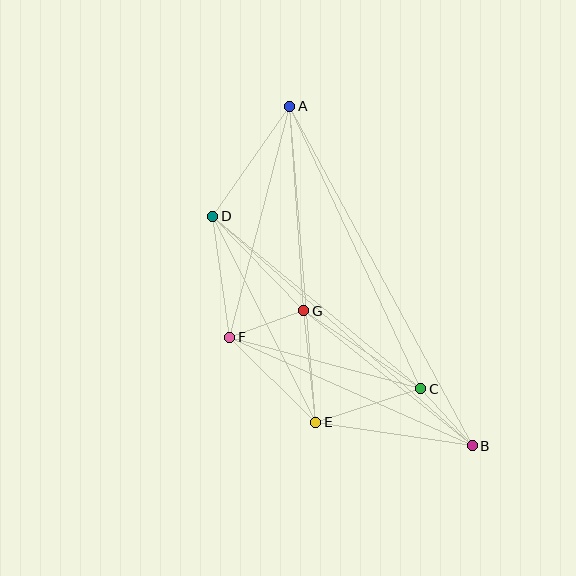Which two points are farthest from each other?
Points A and B are farthest from each other.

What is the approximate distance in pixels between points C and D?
The distance between C and D is approximately 270 pixels.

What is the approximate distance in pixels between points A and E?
The distance between A and E is approximately 317 pixels.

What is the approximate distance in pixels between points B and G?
The distance between B and G is approximately 216 pixels.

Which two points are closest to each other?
Points B and C are closest to each other.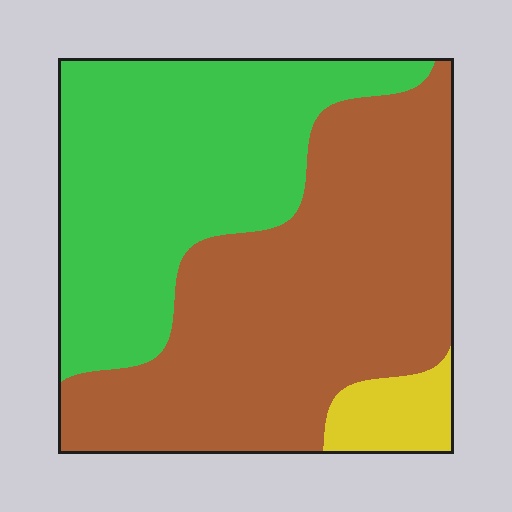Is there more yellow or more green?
Green.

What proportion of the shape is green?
Green covers 41% of the shape.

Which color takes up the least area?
Yellow, at roughly 5%.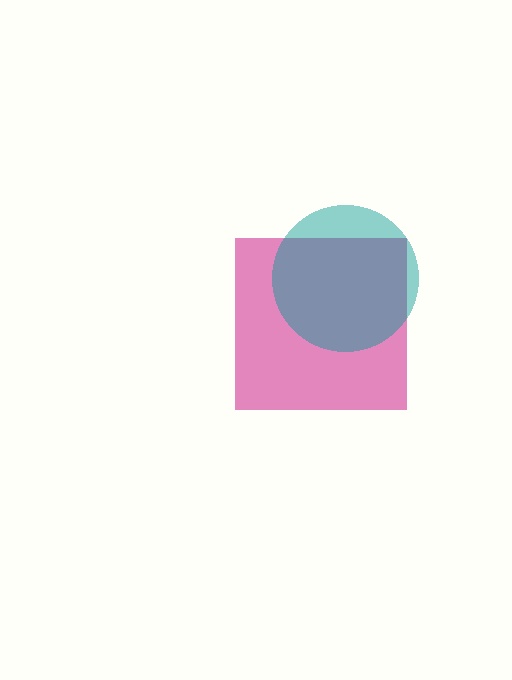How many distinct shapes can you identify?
There are 2 distinct shapes: a magenta square, a teal circle.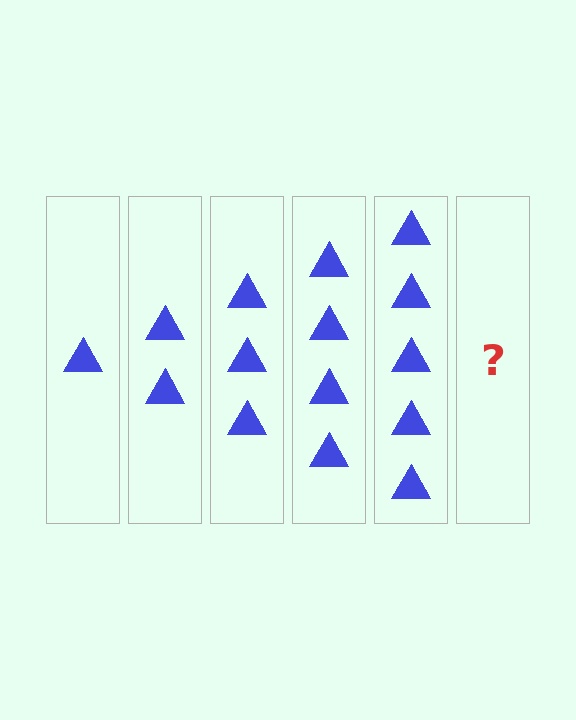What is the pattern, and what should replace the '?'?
The pattern is that each step adds one more triangle. The '?' should be 6 triangles.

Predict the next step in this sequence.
The next step is 6 triangles.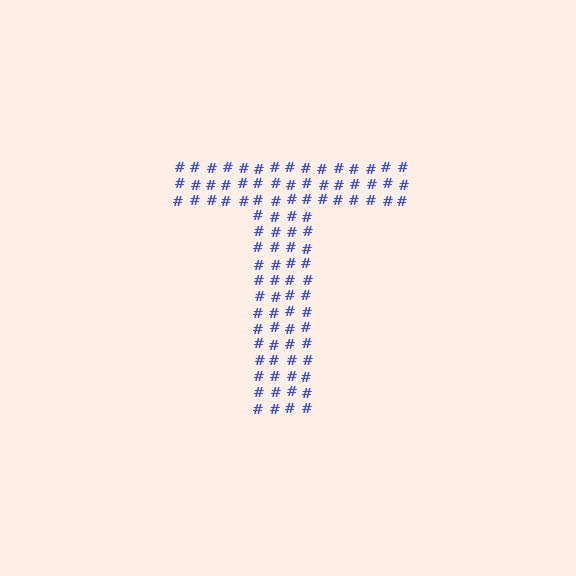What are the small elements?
The small elements are hash symbols.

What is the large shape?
The large shape is the letter T.